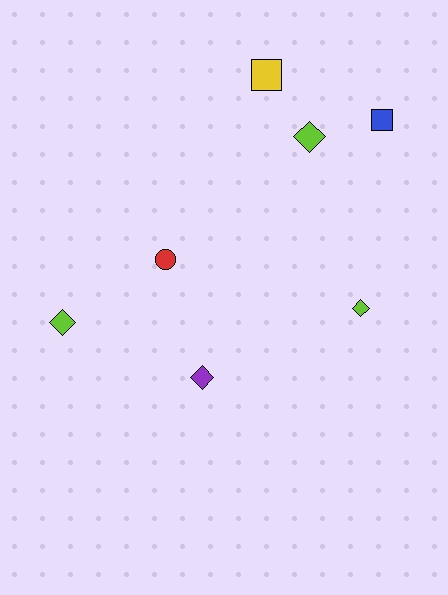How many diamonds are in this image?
There are 4 diamonds.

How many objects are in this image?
There are 7 objects.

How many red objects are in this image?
There is 1 red object.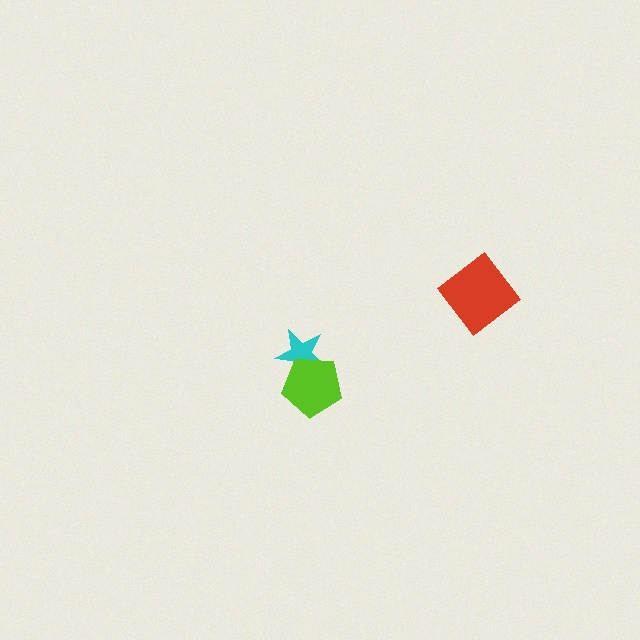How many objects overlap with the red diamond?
0 objects overlap with the red diamond.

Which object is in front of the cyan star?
The lime pentagon is in front of the cyan star.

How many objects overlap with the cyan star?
1 object overlaps with the cyan star.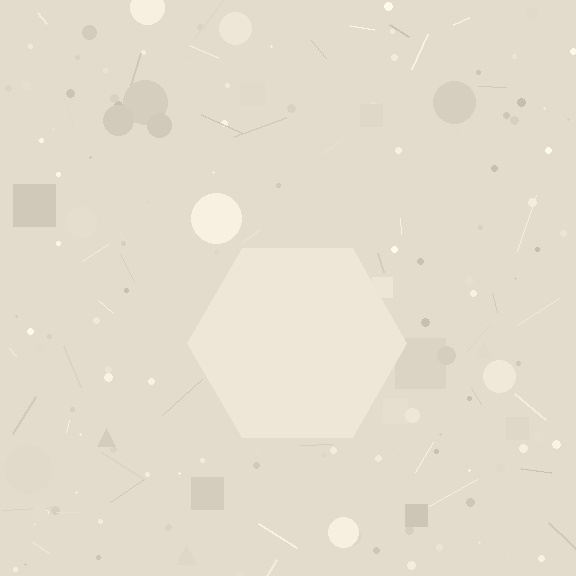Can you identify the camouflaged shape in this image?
The camouflaged shape is a hexagon.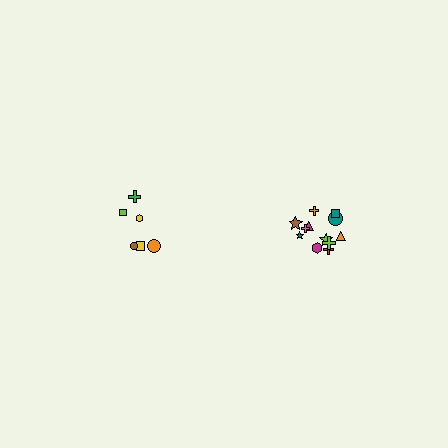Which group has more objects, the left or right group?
The right group.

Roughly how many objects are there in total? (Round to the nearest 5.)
Roughly 20 objects in total.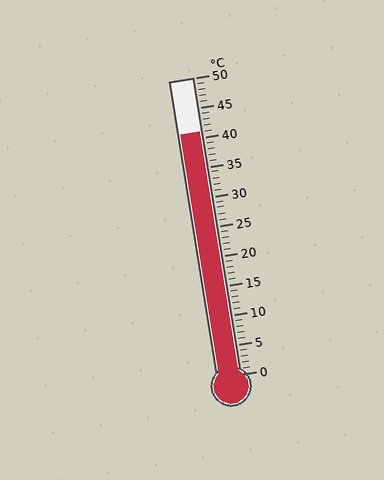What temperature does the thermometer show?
The thermometer shows approximately 41°C.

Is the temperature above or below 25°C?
The temperature is above 25°C.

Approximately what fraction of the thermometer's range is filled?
The thermometer is filled to approximately 80% of its range.